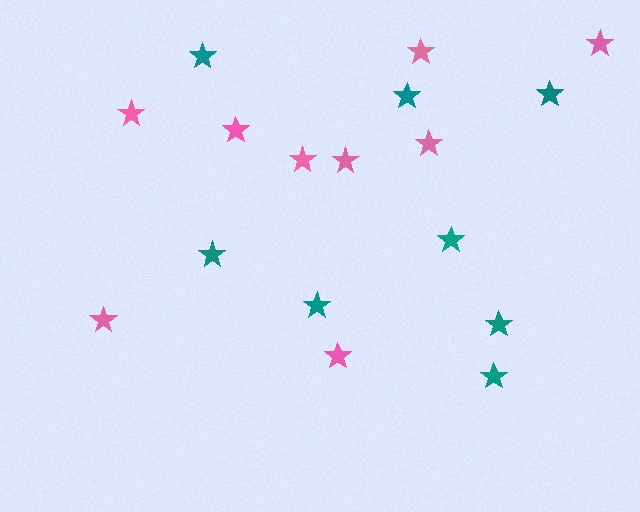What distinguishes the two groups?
There are 2 groups: one group of teal stars (8) and one group of pink stars (9).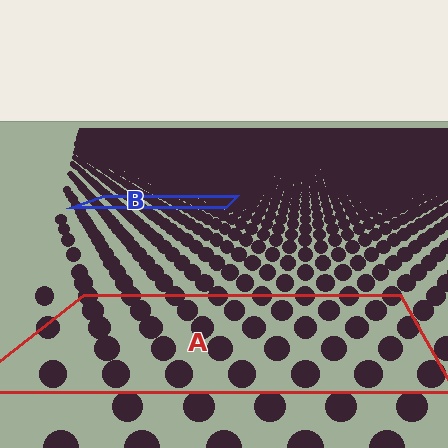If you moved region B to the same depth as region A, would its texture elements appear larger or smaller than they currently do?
They would appear larger. At a closer depth, the same texture elements are projected at a bigger on-screen size.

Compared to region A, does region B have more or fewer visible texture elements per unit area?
Region B has more texture elements per unit area — they are packed more densely because it is farther away.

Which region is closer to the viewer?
Region A is closer. The texture elements there are larger and more spread out.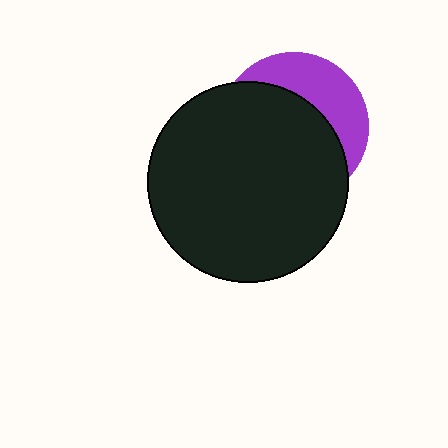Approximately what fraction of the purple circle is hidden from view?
Roughly 66% of the purple circle is hidden behind the black circle.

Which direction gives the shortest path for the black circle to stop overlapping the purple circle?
Moving toward the lower-left gives the shortest separation.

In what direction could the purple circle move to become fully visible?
The purple circle could move toward the upper-right. That would shift it out from behind the black circle entirely.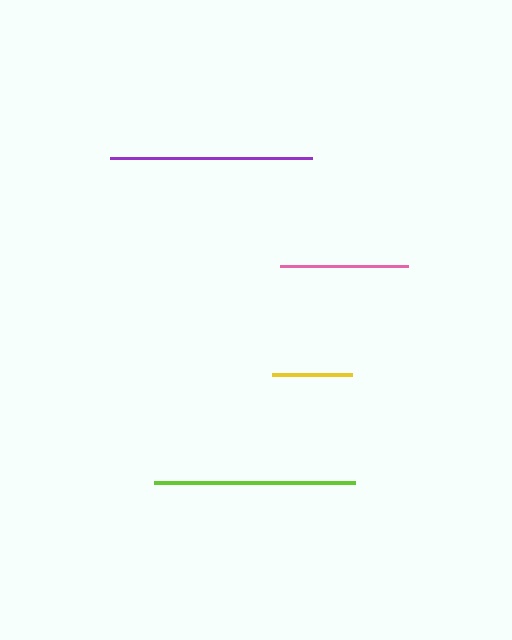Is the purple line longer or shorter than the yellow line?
The purple line is longer than the yellow line.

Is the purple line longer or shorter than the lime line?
The lime line is longer than the purple line.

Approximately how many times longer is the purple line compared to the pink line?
The purple line is approximately 1.6 times the length of the pink line.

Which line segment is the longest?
The lime line is the longest at approximately 201 pixels.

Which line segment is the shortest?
The yellow line is the shortest at approximately 81 pixels.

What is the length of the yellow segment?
The yellow segment is approximately 81 pixels long.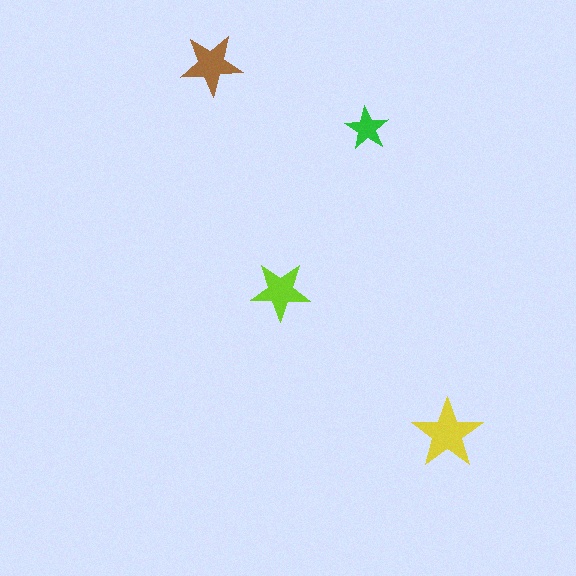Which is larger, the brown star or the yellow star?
The yellow one.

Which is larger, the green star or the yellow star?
The yellow one.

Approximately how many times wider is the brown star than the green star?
About 1.5 times wider.